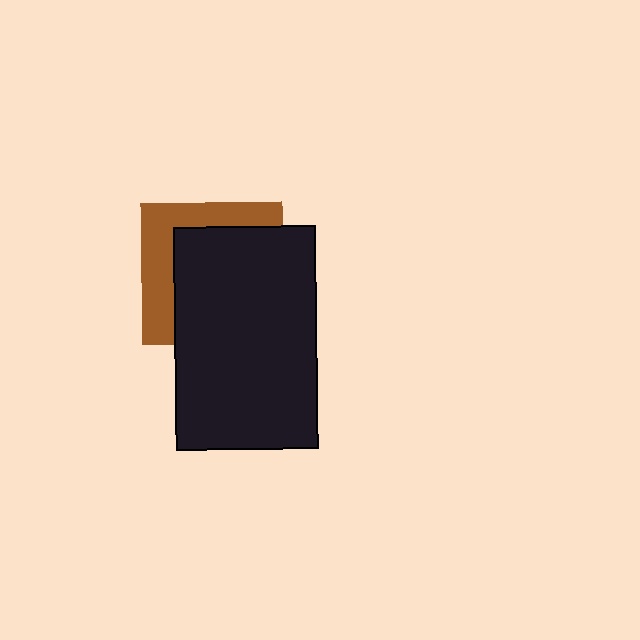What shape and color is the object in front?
The object in front is a black rectangle.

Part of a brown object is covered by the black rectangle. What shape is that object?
It is a square.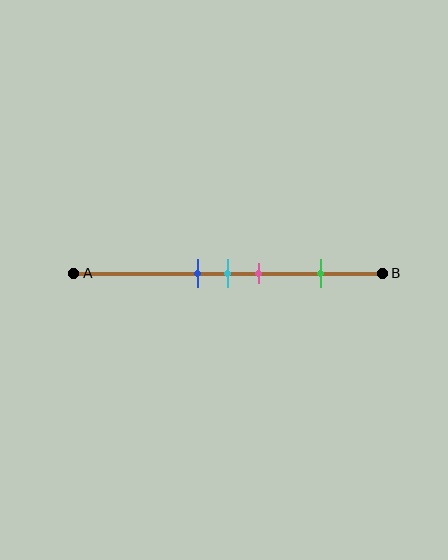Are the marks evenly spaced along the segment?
No, the marks are not evenly spaced.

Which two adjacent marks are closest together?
The blue and cyan marks are the closest adjacent pair.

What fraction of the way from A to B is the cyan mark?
The cyan mark is approximately 50% (0.5) of the way from A to B.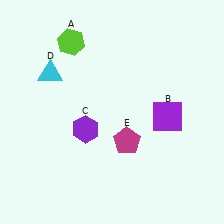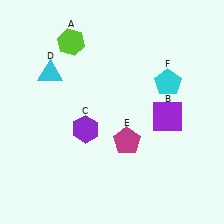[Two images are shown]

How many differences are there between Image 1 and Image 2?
There is 1 difference between the two images.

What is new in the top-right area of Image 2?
A cyan pentagon (F) was added in the top-right area of Image 2.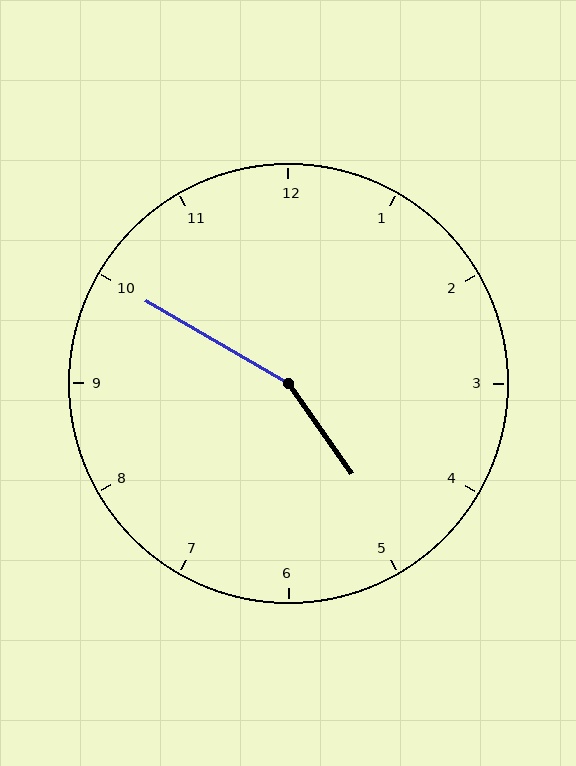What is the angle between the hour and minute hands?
Approximately 155 degrees.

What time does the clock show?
4:50.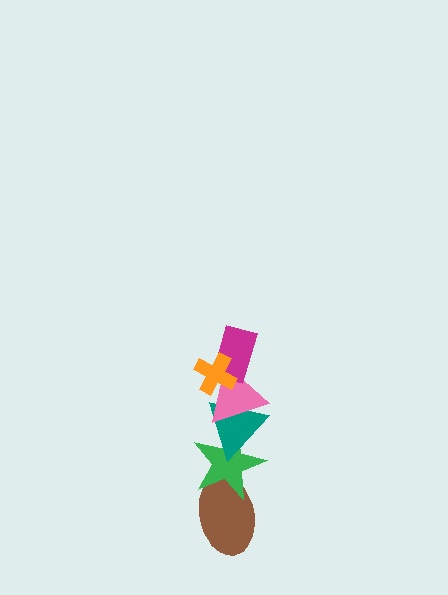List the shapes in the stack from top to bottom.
From top to bottom: the orange cross, the magenta rectangle, the pink triangle, the teal triangle, the green star, the brown ellipse.